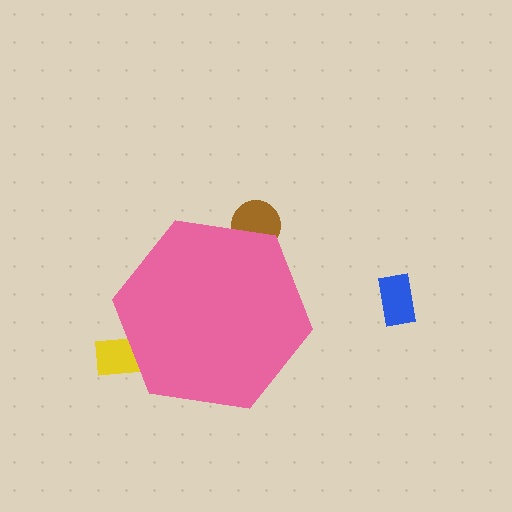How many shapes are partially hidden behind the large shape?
2 shapes are partially hidden.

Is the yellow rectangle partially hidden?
Yes, the yellow rectangle is partially hidden behind the pink hexagon.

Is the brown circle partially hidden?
Yes, the brown circle is partially hidden behind the pink hexagon.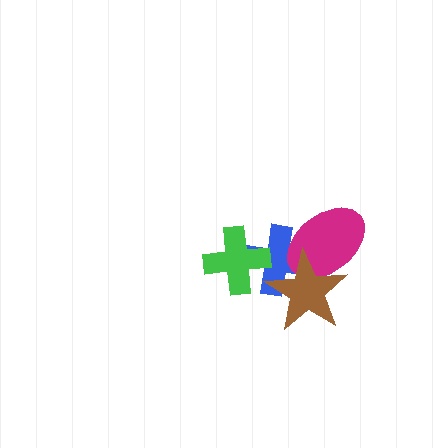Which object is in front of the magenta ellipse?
The brown star is in front of the magenta ellipse.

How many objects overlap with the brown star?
2 objects overlap with the brown star.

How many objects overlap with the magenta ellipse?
2 objects overlap with the magenta ellipse.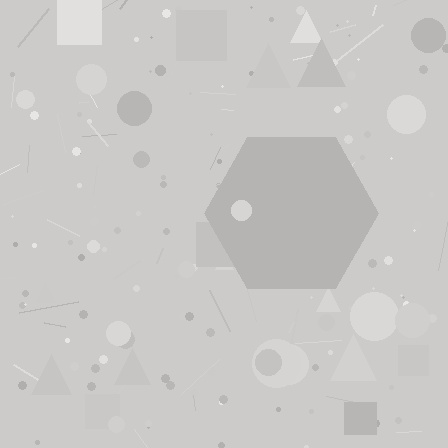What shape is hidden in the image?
A hexagon is hidden in the image.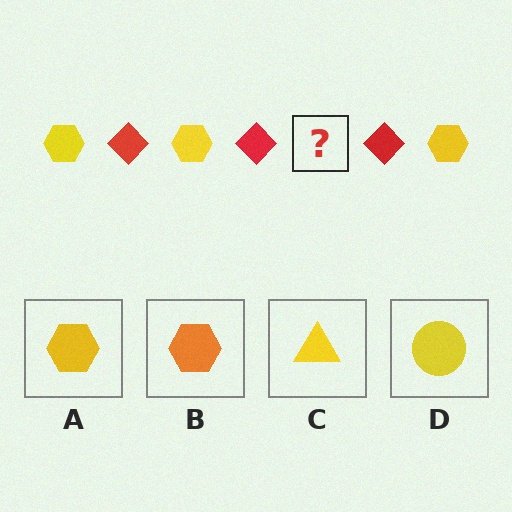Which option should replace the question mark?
Option A.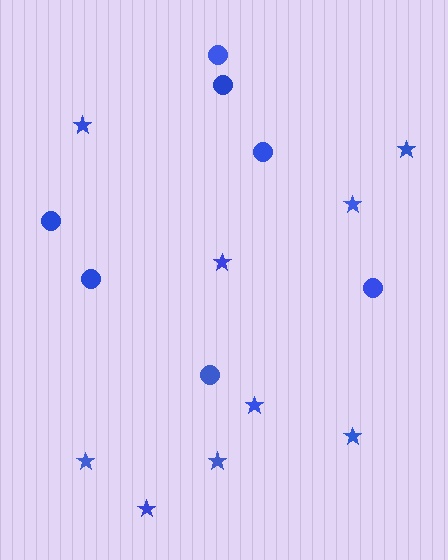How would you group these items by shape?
There are 2 groups: one group of circles (7) and one group of stars (9).